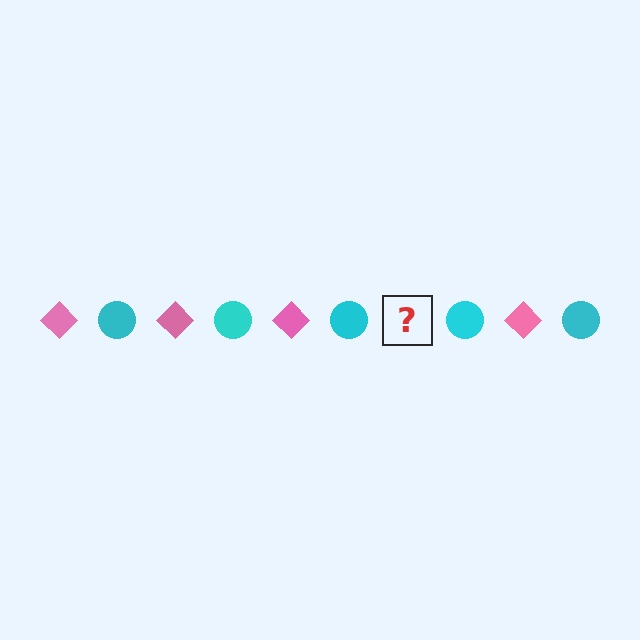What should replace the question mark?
The question mark should be replaced with a pink diamond.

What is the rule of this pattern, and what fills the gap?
The rule is that the pattern alternates between pink diamond and cyan circle. The gap should be filled with a pink diamond.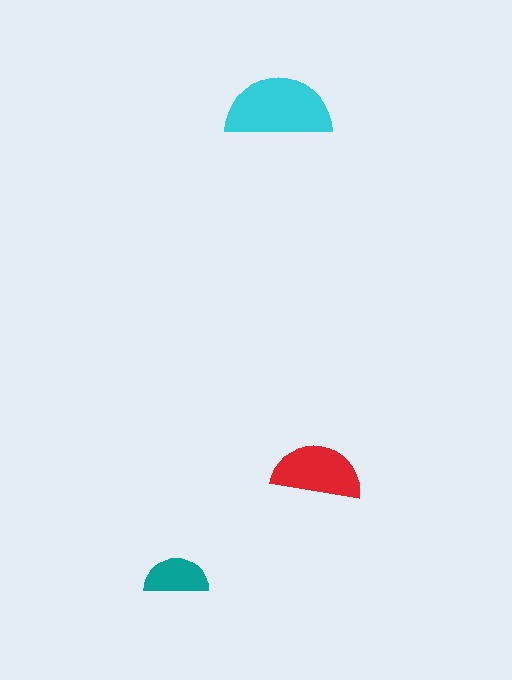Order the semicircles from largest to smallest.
the cyan one, the red one, the teal one.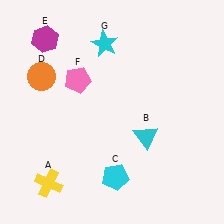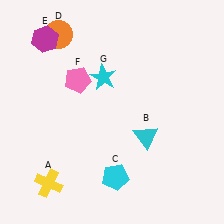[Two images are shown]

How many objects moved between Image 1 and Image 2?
2 objects moved between the two images.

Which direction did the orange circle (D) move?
The orange circle (D) moved up.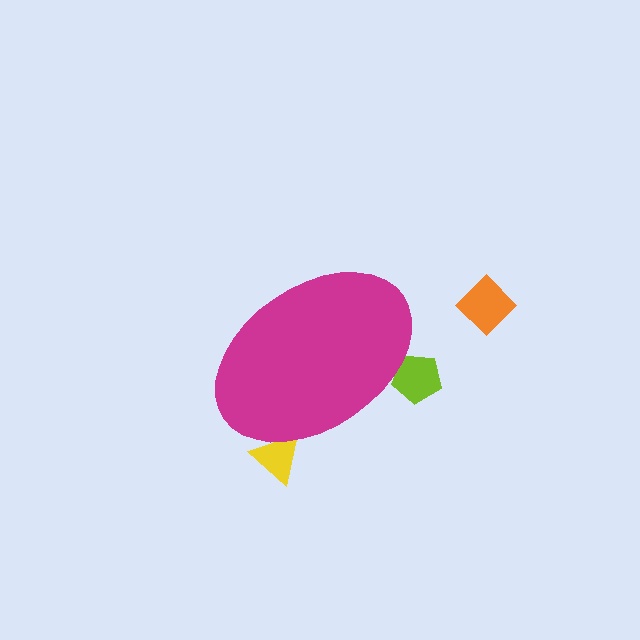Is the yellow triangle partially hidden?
Yes, the yellow triangle is partially hidden behind the magenta ellipse.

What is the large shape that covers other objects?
A magenta ellipse.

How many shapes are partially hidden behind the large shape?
2 shapes are partially hidden.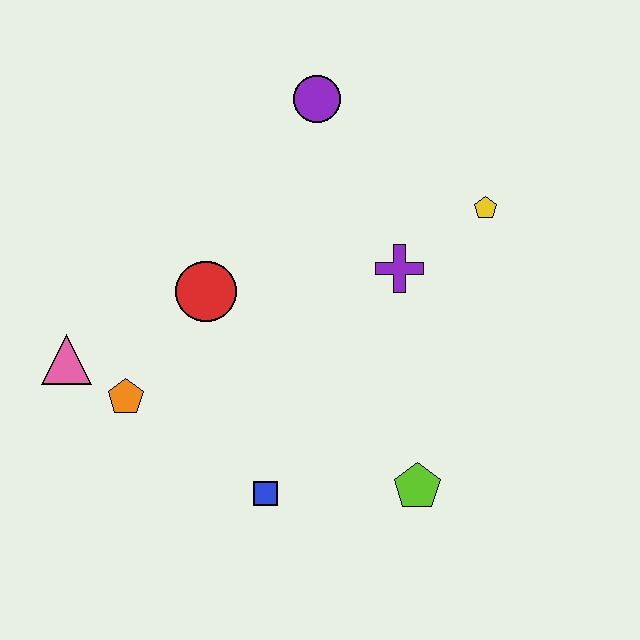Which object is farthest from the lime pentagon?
The purple circle is farthest from the lime pentagon.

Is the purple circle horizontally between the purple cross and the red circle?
Yes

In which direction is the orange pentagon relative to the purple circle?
The orange pentagon is below the purple circle.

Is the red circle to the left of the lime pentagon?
Yes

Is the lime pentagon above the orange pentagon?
No